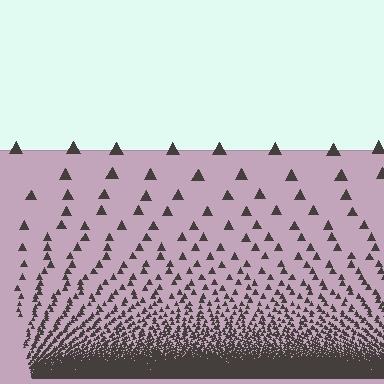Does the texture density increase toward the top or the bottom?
Density increases toward the bottom.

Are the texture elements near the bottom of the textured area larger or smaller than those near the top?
Smaller. The gradient is inverted — elements near the bottom are smaller and denser.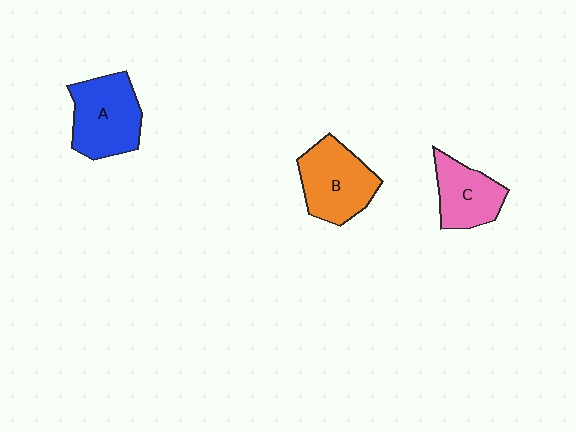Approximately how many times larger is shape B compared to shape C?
Approximately 1.3 times.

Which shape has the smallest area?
Shape C (pink).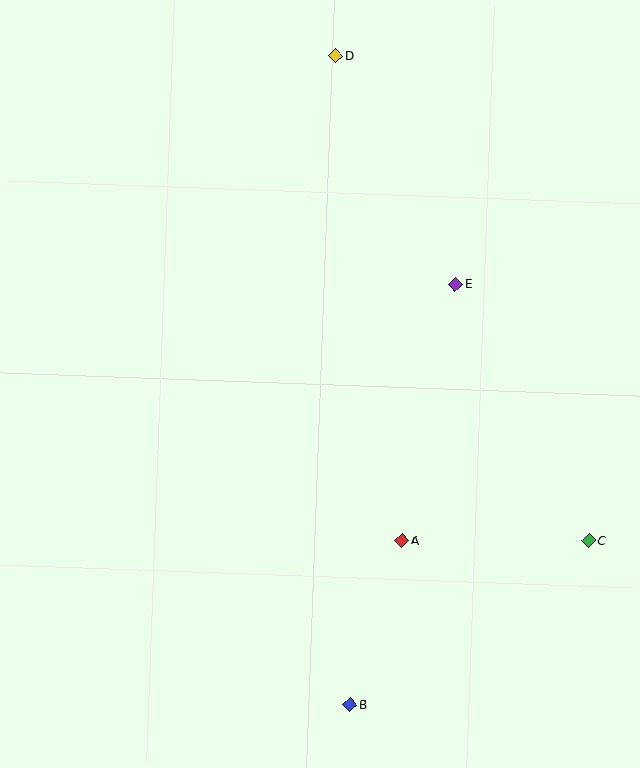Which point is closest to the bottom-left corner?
Point B is closest to the bottom-left corner.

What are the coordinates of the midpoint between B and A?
The midpoint between B and A is at (376, 622).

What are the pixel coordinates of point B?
Point B is at (350, 704).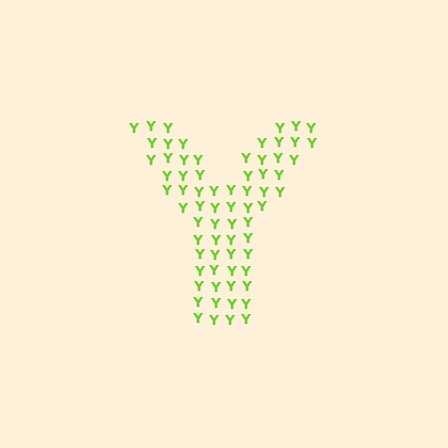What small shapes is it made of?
It is made of small letter Y's.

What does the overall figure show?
The overall figure shows the letter Y.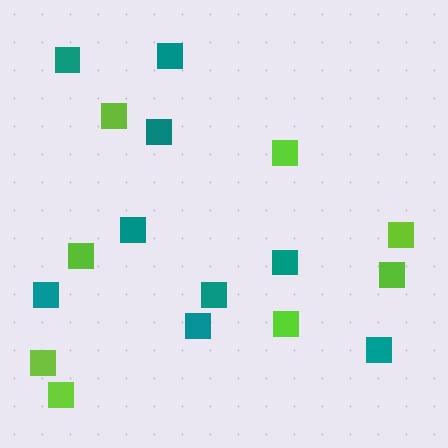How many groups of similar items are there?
There are 2 groups: one group of teal squares (9) and one group of lime squares (8).